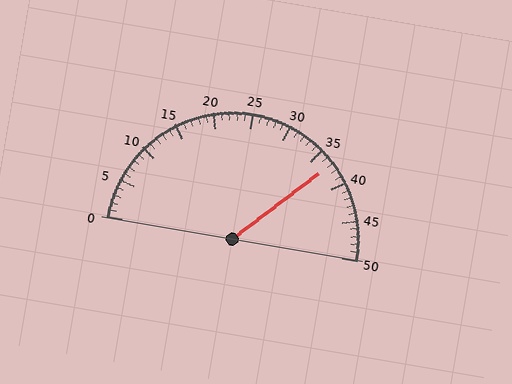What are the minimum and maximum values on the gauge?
The gauge ranges from 0 to 50.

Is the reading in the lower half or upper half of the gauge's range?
The reading is in the upper half of the range (0 to 50).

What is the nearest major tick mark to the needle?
The nearest major tick mark is 35.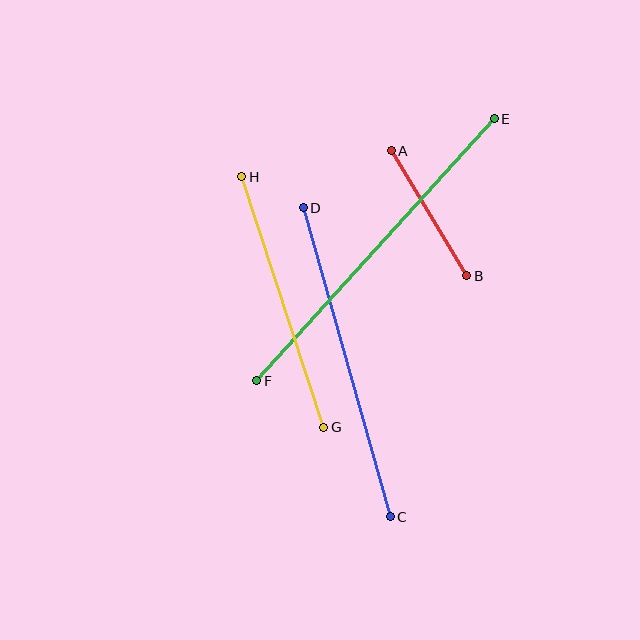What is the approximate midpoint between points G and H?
The midpoint is at approximately (283, 302) pixels.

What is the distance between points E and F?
The distance is approximately 354 pixels.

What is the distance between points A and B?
The distance is approximately 146 pixels.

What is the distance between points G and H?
The distance is approximately 264 pixels.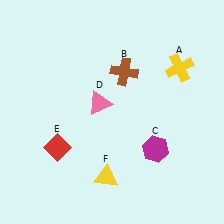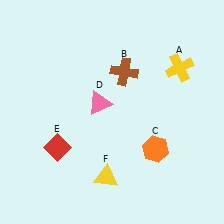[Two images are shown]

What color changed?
The hexagon (C) changed from magenta in Image 1 to orange in Image 2.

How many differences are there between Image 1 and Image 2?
There is 1 difference between the two images.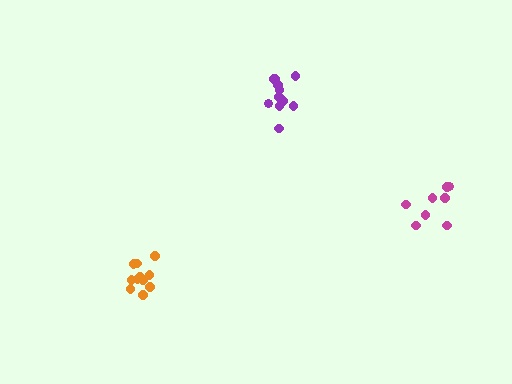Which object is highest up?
The purple cluster is topmost.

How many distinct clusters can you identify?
There are 3 distinct clusters.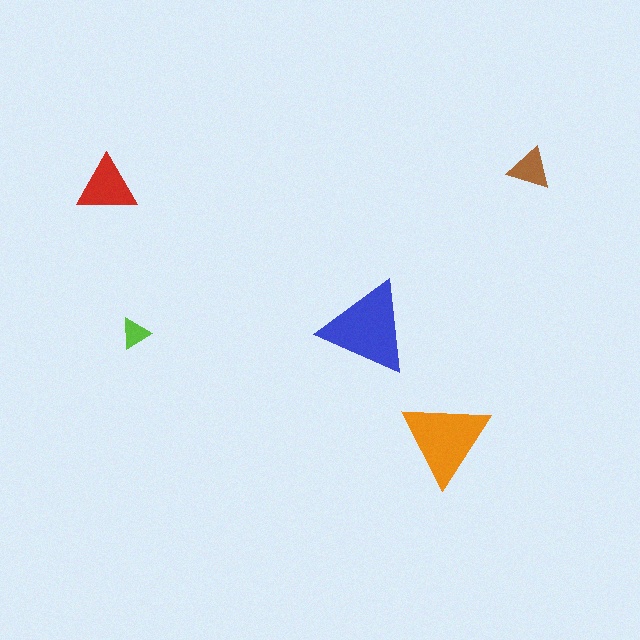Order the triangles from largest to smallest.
the blue one, the orange one, the red one, the brown one, the lime one.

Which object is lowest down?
The orange triangle is bottommost.